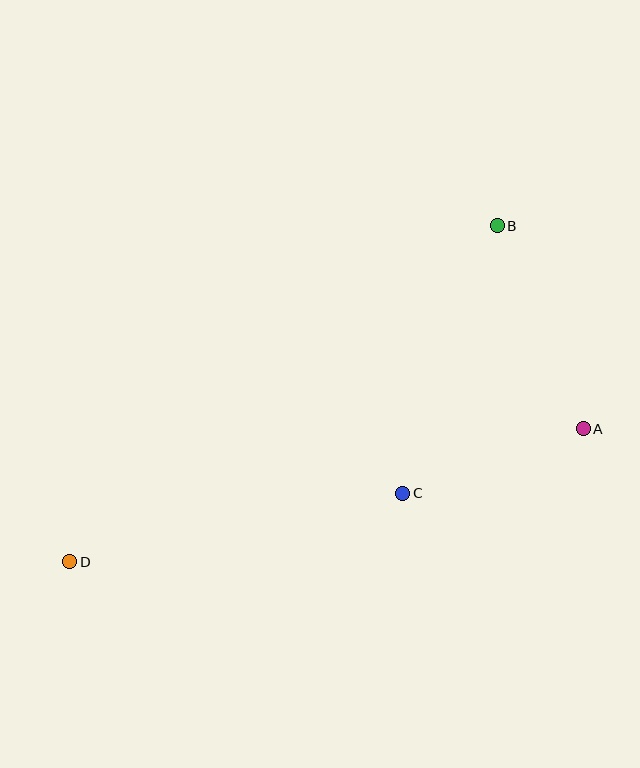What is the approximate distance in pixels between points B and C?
The distance between B and C is approximately 284 pixels.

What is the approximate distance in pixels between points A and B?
The distance between A and B is approximately 220 pixels.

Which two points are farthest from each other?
Points B and D are farthest from each other.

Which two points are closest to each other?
Points A and C are closest to each other.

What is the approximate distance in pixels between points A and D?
The distance between A and D is approximately 530 pixels.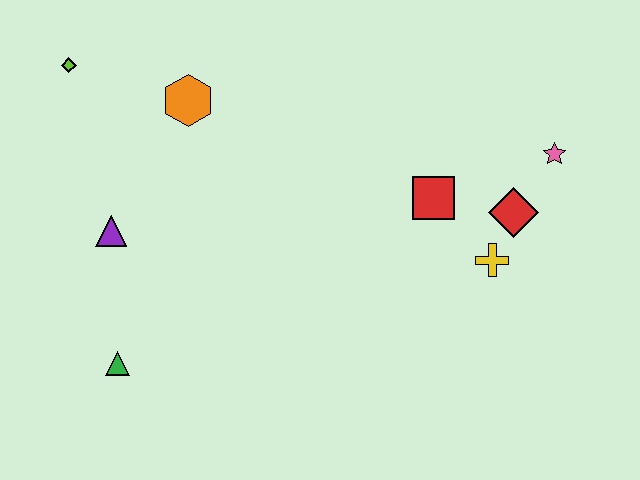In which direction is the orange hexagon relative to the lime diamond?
The orange hexagon is to the right of the lime diamond.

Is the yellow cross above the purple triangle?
No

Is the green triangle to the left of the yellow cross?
Yes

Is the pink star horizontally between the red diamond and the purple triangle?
No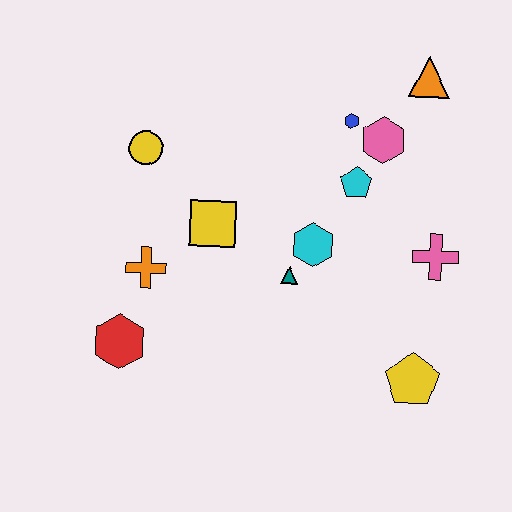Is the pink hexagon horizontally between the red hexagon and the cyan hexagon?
No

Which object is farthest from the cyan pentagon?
The red hexagon is farthest from the cyan pentagon.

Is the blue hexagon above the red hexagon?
Yes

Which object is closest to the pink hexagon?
The blue hexagon is closest to the pink hexagon.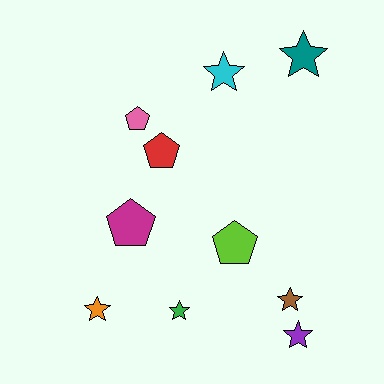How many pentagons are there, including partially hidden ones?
There are 4 pentagons.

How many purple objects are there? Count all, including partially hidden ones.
There is 1 purple object.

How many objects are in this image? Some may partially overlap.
There are 10 objects.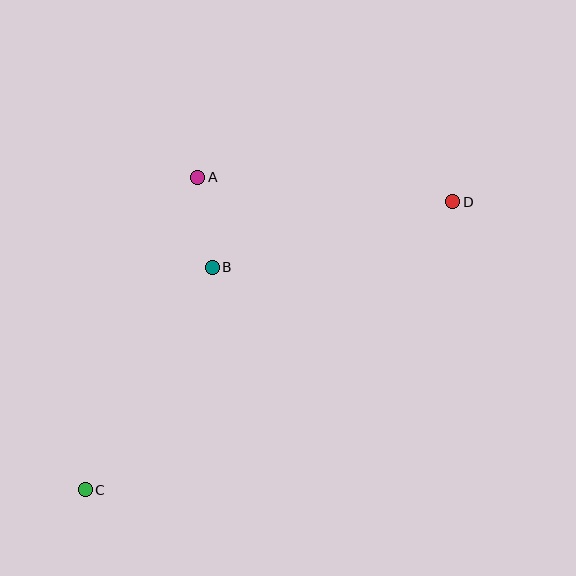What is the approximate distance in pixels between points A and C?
The distance between A and C is approximately 332 pixels.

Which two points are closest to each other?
Points A and B are closest to each other.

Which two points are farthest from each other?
Points C and D are farthest from each other.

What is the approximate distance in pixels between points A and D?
The distance between A and D is approximately 256 pixels.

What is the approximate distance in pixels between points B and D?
The distance between B and D is approximately 249 pixels.